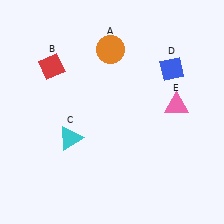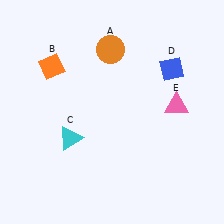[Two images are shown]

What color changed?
The diamond (B) changed from red in Image 1 to orange in Image 2.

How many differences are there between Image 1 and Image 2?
There is 1 difference between the two images.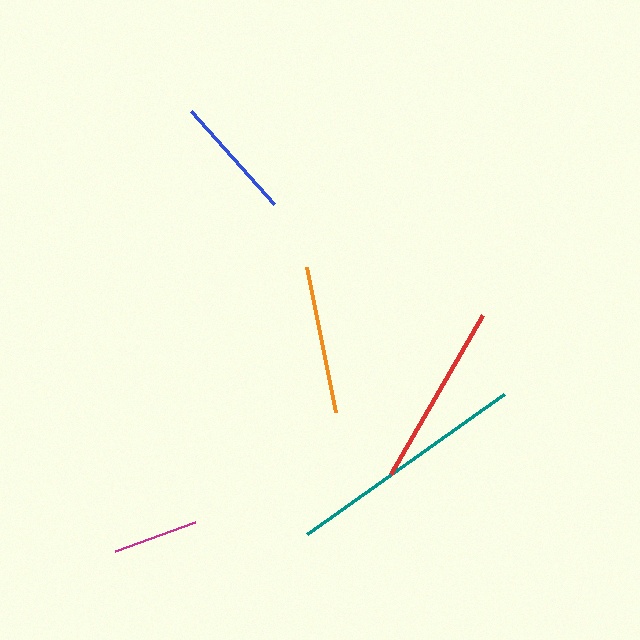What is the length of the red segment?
The red segment is approximately 184 pixels long.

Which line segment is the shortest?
The magenta line is the shortest at approximately 85 pixels.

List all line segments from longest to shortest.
From longest to shortest: teal, red, orange, blue, magenta.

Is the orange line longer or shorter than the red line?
The red line is longer than the orange line.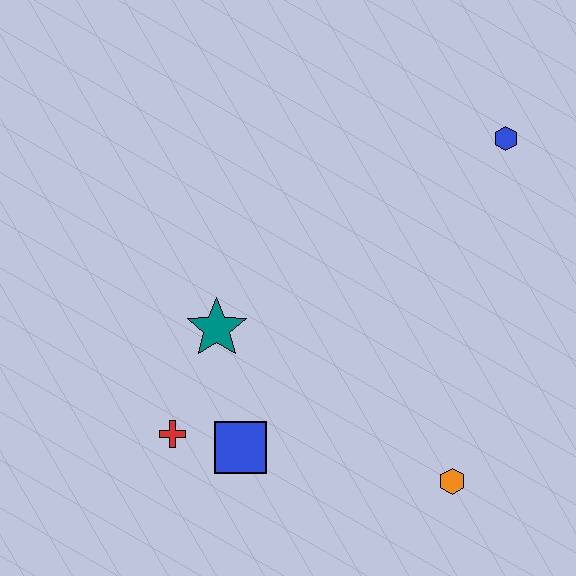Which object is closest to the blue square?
The red cross is closest to the blue square.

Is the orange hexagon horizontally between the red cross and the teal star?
No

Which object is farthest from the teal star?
The blue hexagon is farthest from the teal star.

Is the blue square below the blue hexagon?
Yes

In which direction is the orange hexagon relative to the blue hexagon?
The orange hexagon is below the blue hexagon.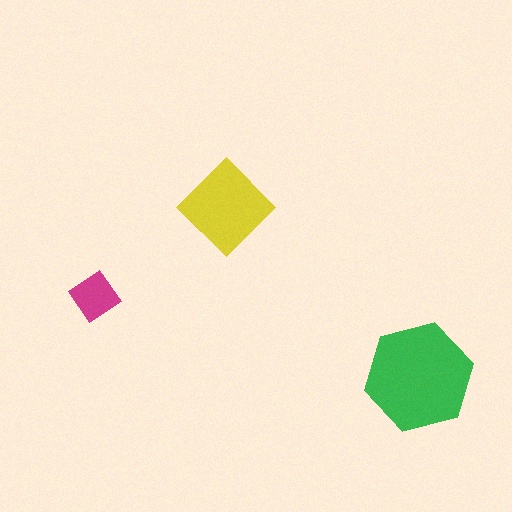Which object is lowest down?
The green hexagon is bottommost.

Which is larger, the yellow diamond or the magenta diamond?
The yellow diamond.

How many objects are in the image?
There are 3 objects in the image.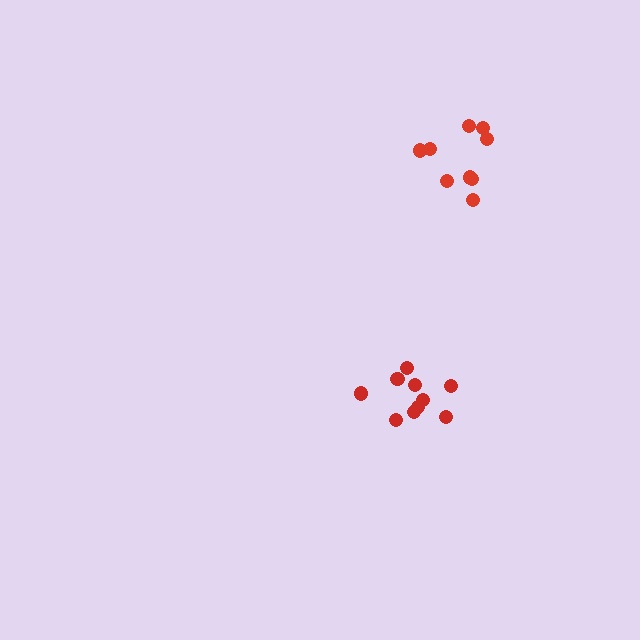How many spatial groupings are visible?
There are 2 spatial groupings.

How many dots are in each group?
Group 1: 10 dots, Group 2: 9 dots (19 total).